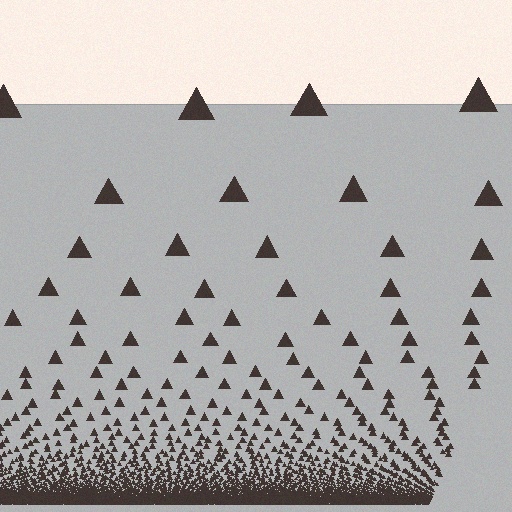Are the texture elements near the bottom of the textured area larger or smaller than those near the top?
Smaller. The gradient is inverted — elements near the bottom are smaller and denser.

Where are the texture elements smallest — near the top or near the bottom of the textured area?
Near the bottom.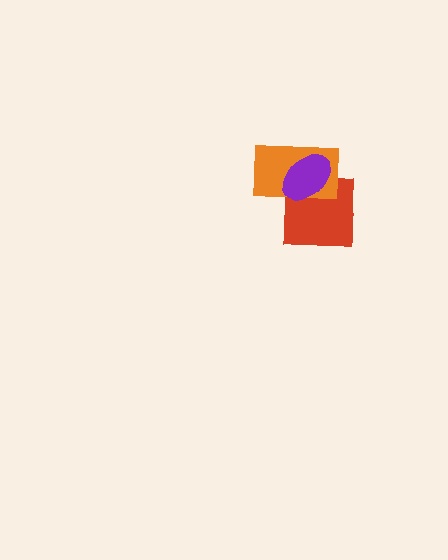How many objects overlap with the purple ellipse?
2 objects overlap with the purple ellipse.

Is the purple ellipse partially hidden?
No, no other shape covers it.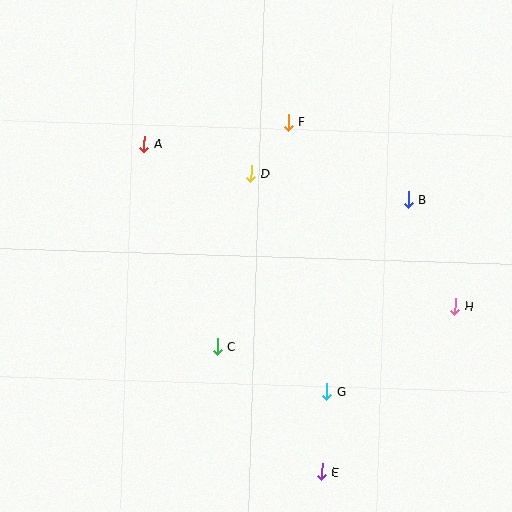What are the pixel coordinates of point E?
Point E is at (322, 472).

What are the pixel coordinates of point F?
Point F is at (288, 122).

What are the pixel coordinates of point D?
Point D is at (251, 173).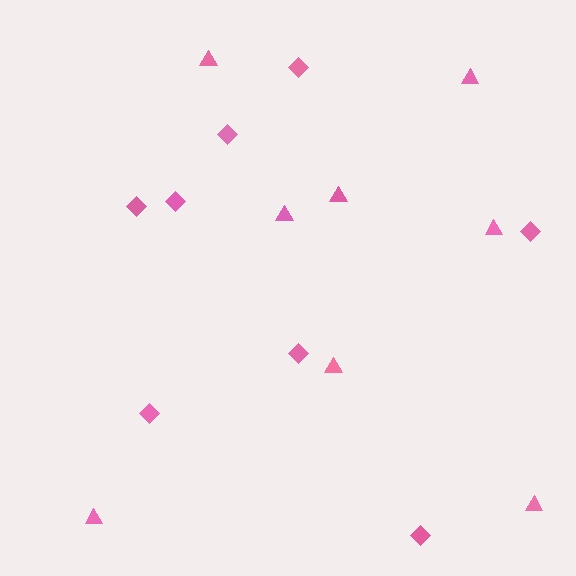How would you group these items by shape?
There are 2 groups: one group of diamonds (8) and one group of triangles (8).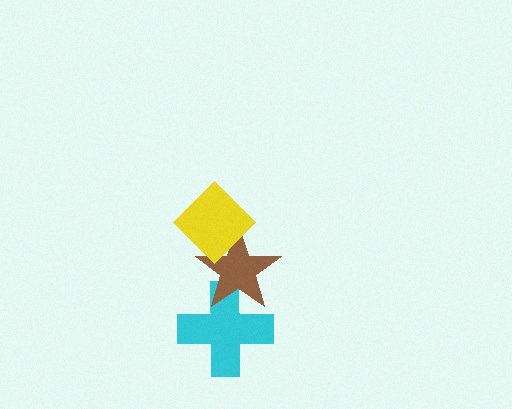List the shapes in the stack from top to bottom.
From top to bottom: the yellow diamond, the brown star, the cyan cross.